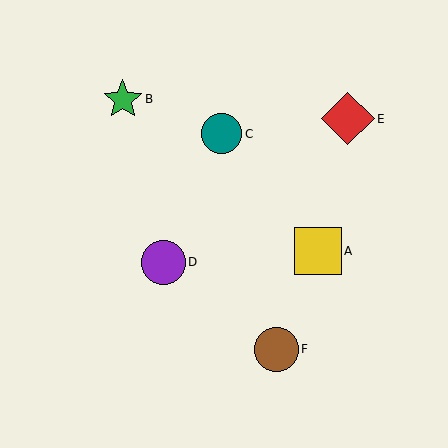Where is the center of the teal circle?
The center of the teal circle is at (221, 134).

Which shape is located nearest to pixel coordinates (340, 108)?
The red diamond (labeled E) at (348, 119) is nearest to that location.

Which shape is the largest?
The red diamond (labeled E) is the largest.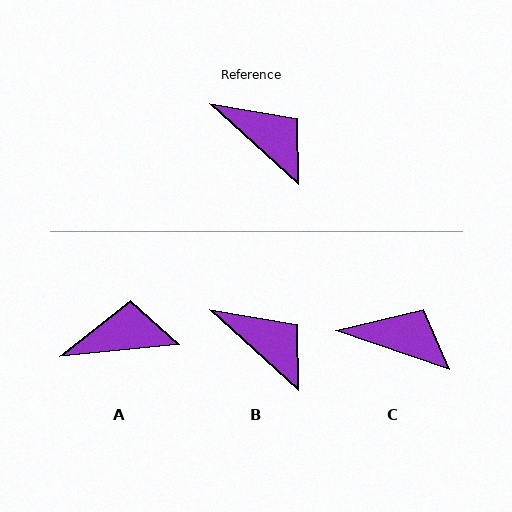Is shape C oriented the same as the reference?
No, it is off by about 23 degrees.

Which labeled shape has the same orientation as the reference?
B.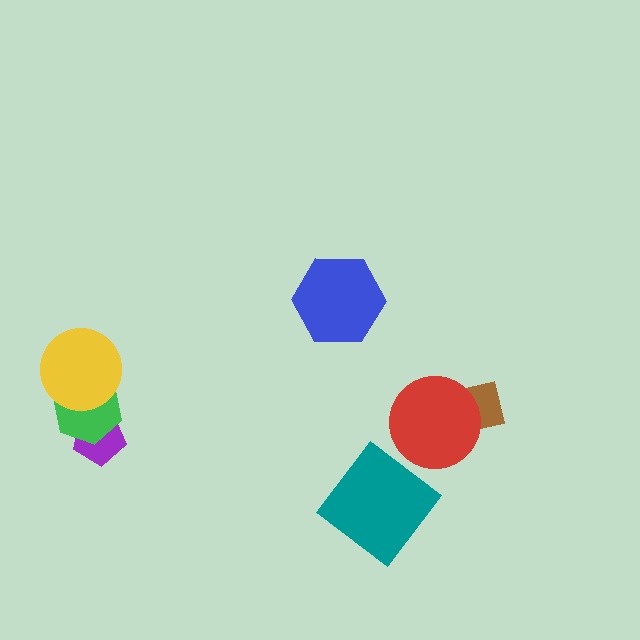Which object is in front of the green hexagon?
The yellow circle is in front of the green hexagon.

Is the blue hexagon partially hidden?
No, no other shape covers it.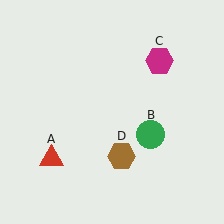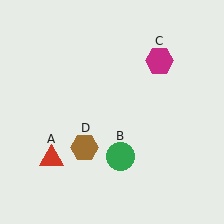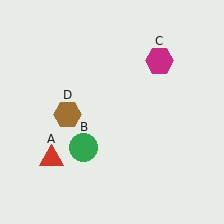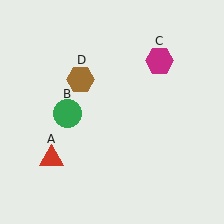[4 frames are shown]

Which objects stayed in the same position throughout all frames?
Red triangle (object A) and magenta hexagon (object C) remained stationary.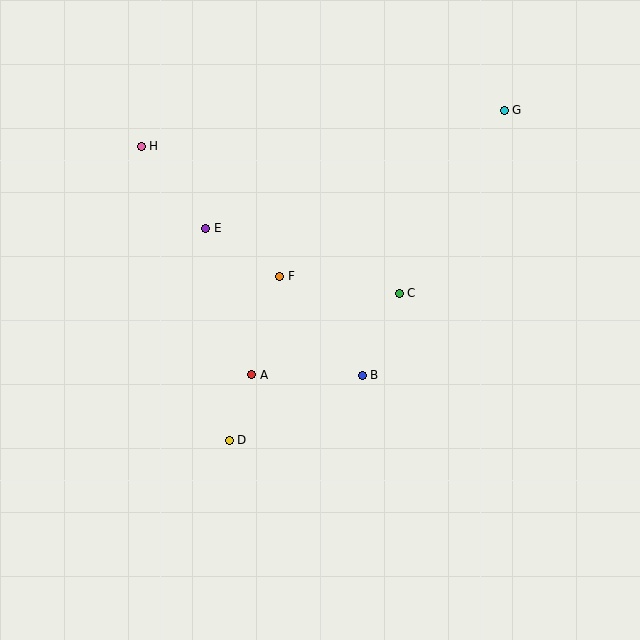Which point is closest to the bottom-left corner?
Point D is closest to the bottom-left corner.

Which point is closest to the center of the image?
Point F at (280, 276) is closest to the center.